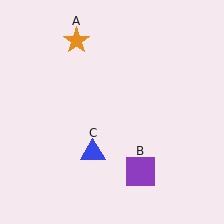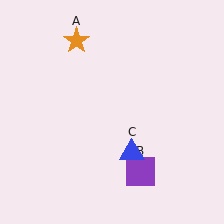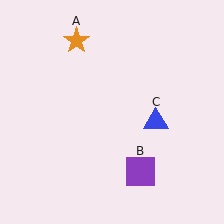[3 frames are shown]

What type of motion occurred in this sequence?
The blue triangle (object C) rotated counterclockwise around the center of the scene.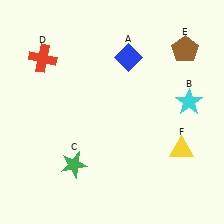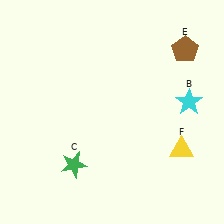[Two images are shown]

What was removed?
The red cross (D), the blue diamond (A) were removed in Image 2.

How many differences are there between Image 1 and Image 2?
There are 2 differences between the two images.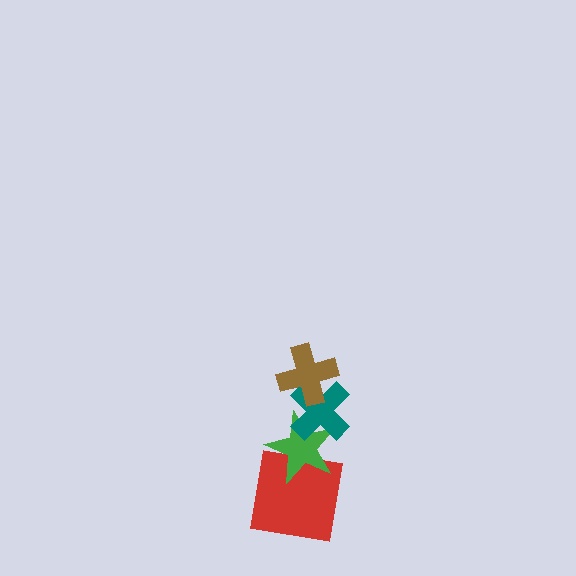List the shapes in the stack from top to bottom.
From top to bottom: the brown cross, the teal cross, the green star, the red square.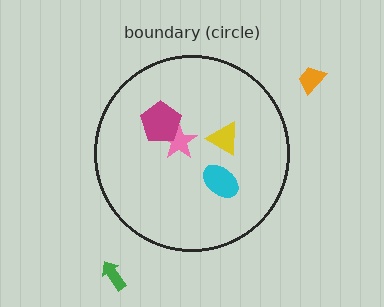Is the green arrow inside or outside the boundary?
Outside.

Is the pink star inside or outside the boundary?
Inside.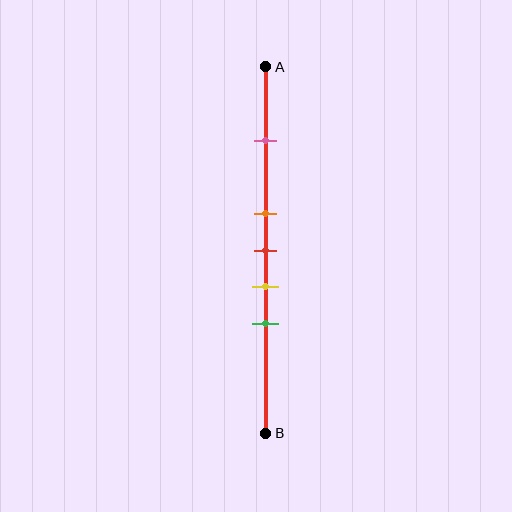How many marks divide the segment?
There are 5 marks dividing the segment.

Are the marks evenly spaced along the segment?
No, the marks are not evenly spaced.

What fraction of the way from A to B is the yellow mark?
The yellow mark is approximately 60% (0.6) of the way from A to B.